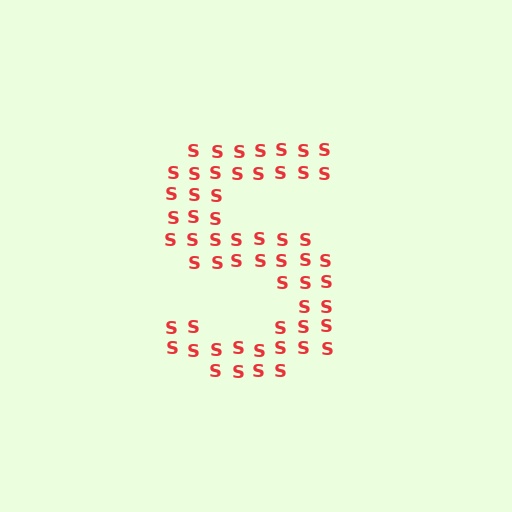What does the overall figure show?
The overall figure shows the letter S.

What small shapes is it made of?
It is made of small letter S's.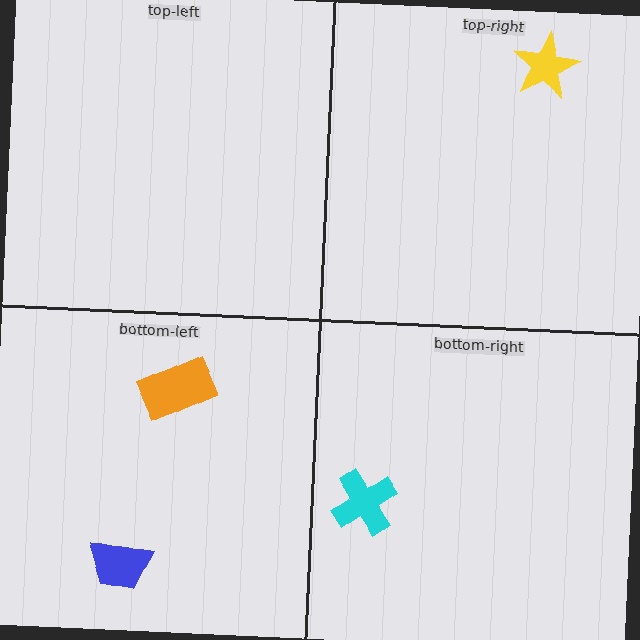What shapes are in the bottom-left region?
The blue trapezoid, the orange rectangle.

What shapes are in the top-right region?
The yellow star.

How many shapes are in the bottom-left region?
2.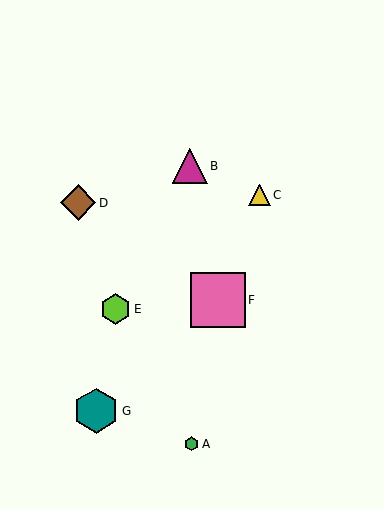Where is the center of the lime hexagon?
The center of the lime hexagon is at (115, 309).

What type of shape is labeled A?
Shape A is a green hexagon.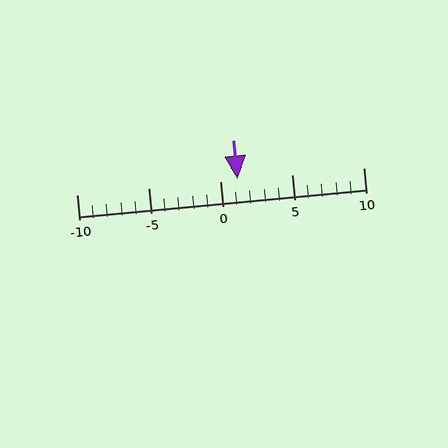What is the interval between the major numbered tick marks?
The major tick marks are spaced 5 units apart.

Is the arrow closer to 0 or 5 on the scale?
The arrow is closer to 0.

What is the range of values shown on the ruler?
The ruler shows values from -10 to 10.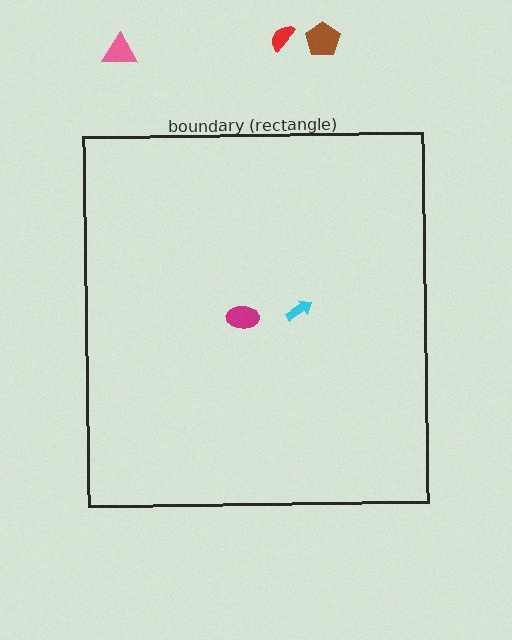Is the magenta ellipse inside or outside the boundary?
Inside.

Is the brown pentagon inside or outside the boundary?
Outside.